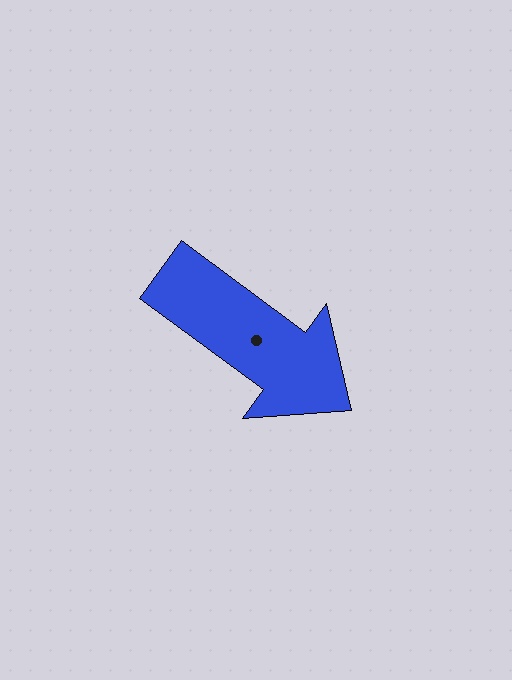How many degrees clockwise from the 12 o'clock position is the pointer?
Approximately 126 degrees.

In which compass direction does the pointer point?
Southeast.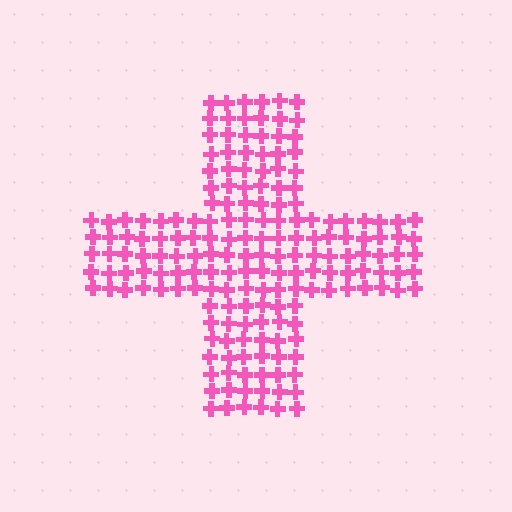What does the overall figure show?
The overall figure shows a cross.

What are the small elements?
The small elements are crosses.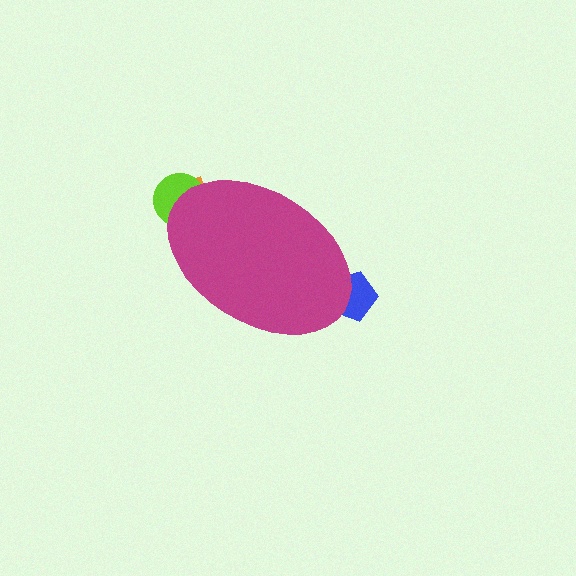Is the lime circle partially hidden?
Yes, the lime circle is partially hidden behind the magenta ellipse.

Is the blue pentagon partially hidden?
Yes, the blue pentagon is partially hidden behind the magenta ellipse.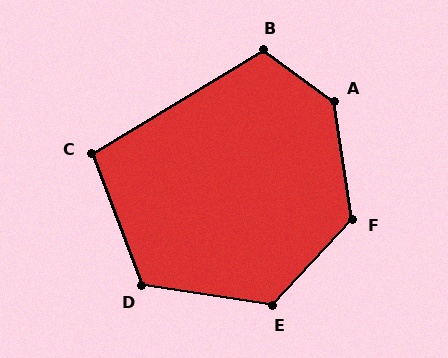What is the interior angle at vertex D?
Approximately 119 degrees (obtuse).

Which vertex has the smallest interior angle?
C, at approximately 100 degrees.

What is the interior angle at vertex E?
Approximately 125 degrees (obtuse).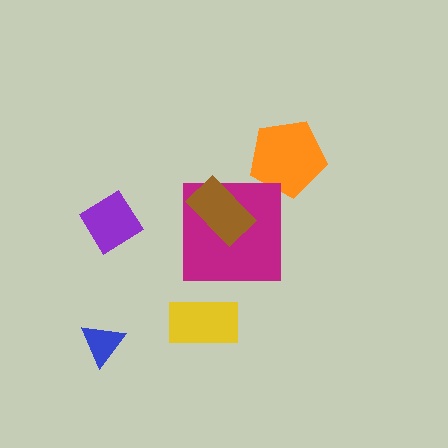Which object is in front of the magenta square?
The brown rectangle is in front of the magenta square.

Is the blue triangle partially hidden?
No, no other shape covers it.